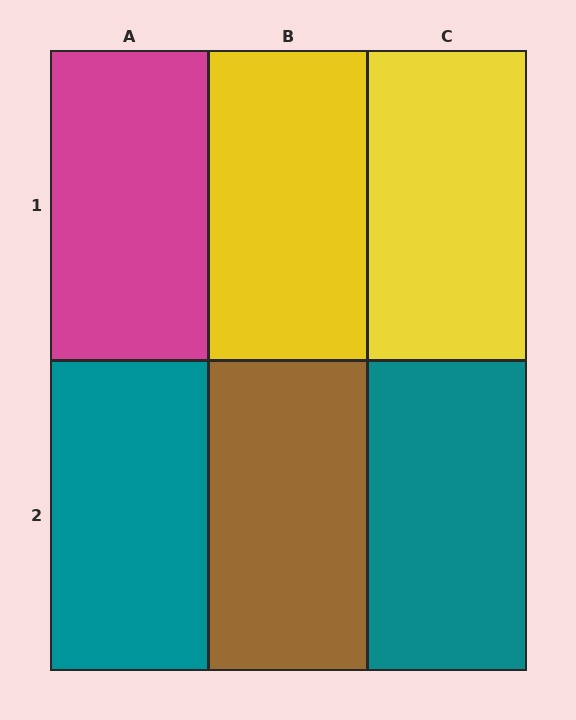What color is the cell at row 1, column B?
Yellow.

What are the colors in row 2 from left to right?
Teal, brown, teal.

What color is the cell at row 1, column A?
Magenta.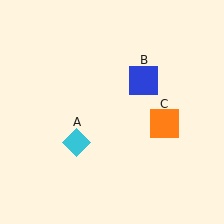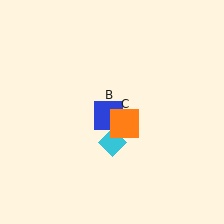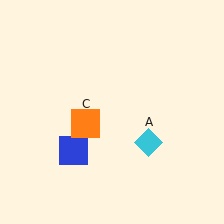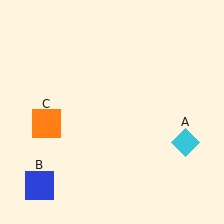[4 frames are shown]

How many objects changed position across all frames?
3 objects changed position: cyan diamond (object A), blue square (object B), orange square (object C).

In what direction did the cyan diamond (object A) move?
The cyan diamond (object A) moved right.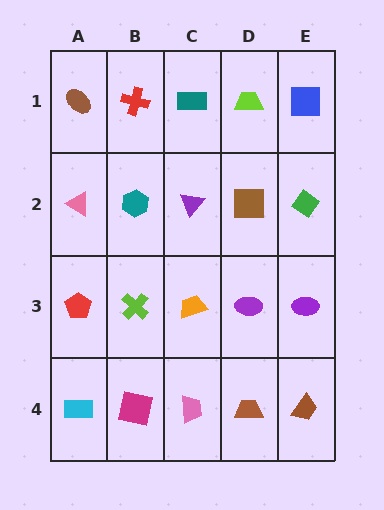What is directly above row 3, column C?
A purple triangle.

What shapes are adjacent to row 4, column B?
A lime cross (row 3, column B), a cyan rectangle (row 4, column A), a pink trapezoid (row 4, column C).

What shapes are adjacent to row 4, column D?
A purple ellipse (row 3, column D), a pink trapezoid (row 4, column C), a brown trapezoid (row 4, column E).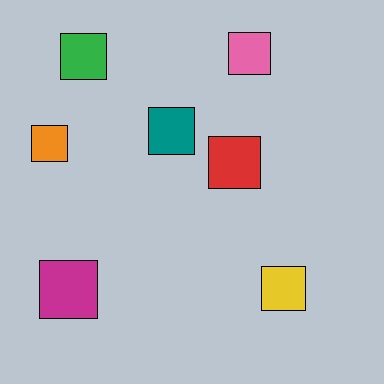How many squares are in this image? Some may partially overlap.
There are 7 squares.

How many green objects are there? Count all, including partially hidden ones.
There is 1 green object.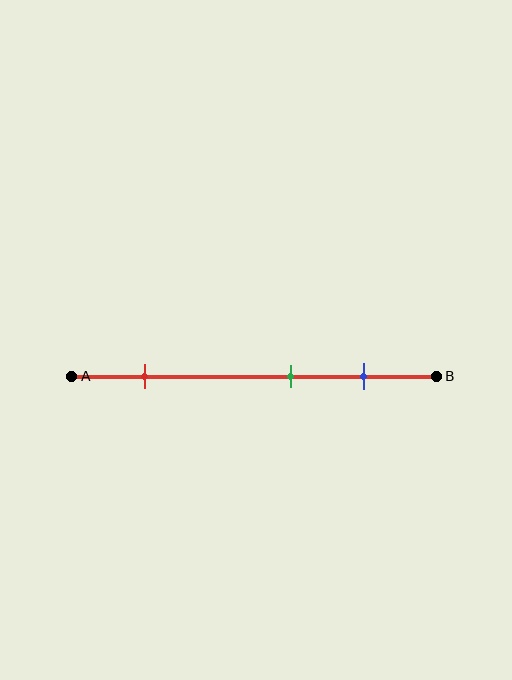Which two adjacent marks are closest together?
The green and blue marks are the closest adjacent pair.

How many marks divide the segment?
There are 3 marks dividing the segment.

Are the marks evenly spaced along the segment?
No, the marks are not evenly spaced.